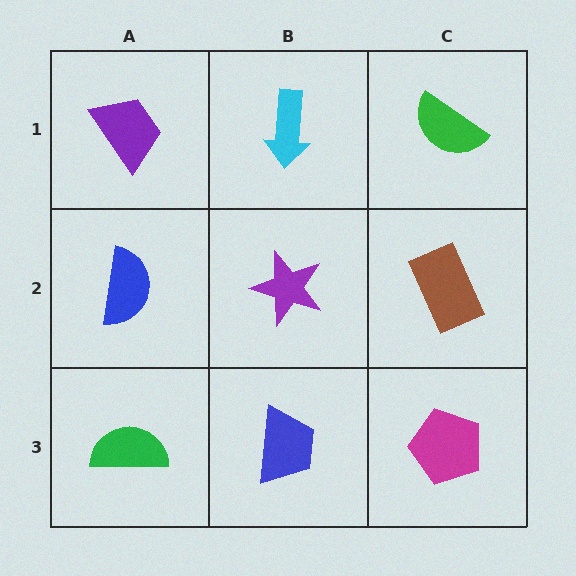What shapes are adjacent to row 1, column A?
A blue semicircle (row 2, column A), a cyan arrow (row 1, column B).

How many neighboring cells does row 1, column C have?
2.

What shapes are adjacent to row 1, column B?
A purple star (row 2, column B), a purple trapezoid (row 1, column A), a green semicircle (row 1, column C).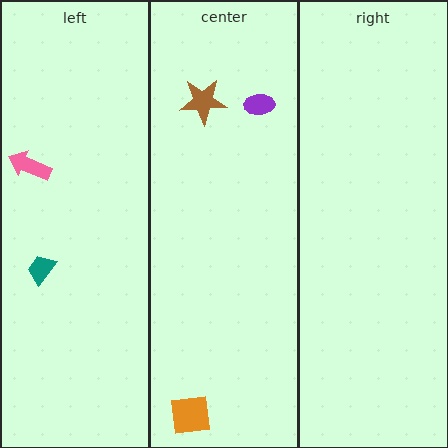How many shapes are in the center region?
3.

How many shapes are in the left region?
2.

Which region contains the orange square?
The center region.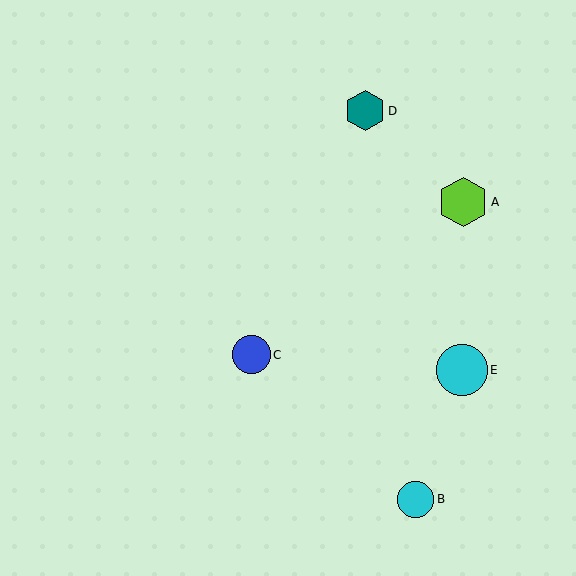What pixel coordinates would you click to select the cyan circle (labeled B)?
Click at (416, 499) to select the cyan circle B.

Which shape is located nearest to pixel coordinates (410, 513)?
The cyan circle (labeled B) at (416, 499) is nearest to that location.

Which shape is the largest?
The cyan circle (labeled E) is the largest.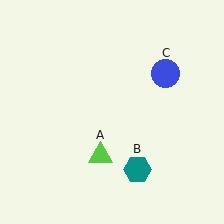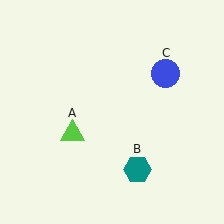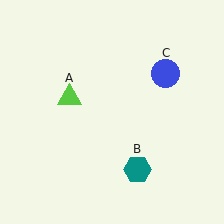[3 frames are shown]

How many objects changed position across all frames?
1 object changed position: lime triangle (object A).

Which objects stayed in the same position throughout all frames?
Teal hexagon (object B) and blue circle (object C) remained stationary.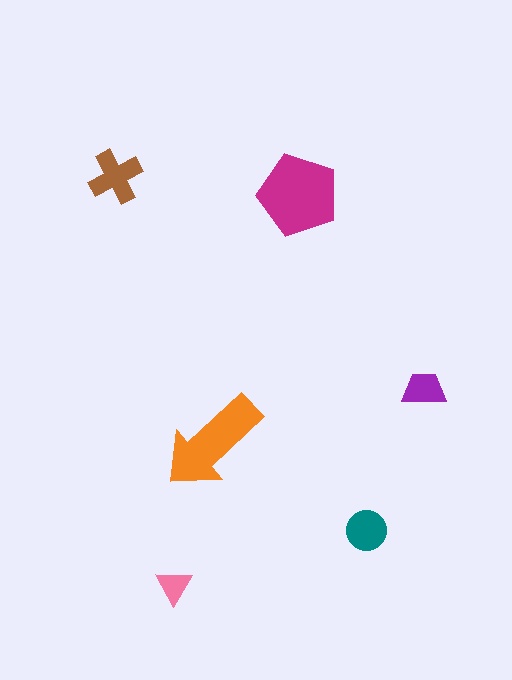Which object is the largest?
The magenta pentagon.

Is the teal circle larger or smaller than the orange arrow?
Smaller.